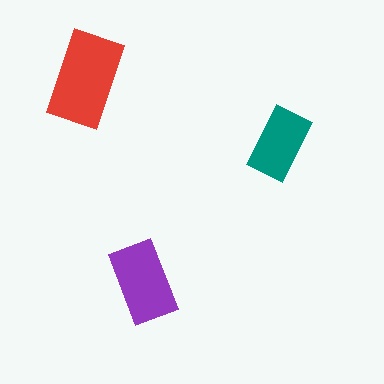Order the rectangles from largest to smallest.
the red one, the purple one, the teal one.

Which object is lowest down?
The purple rectangle is bottommost.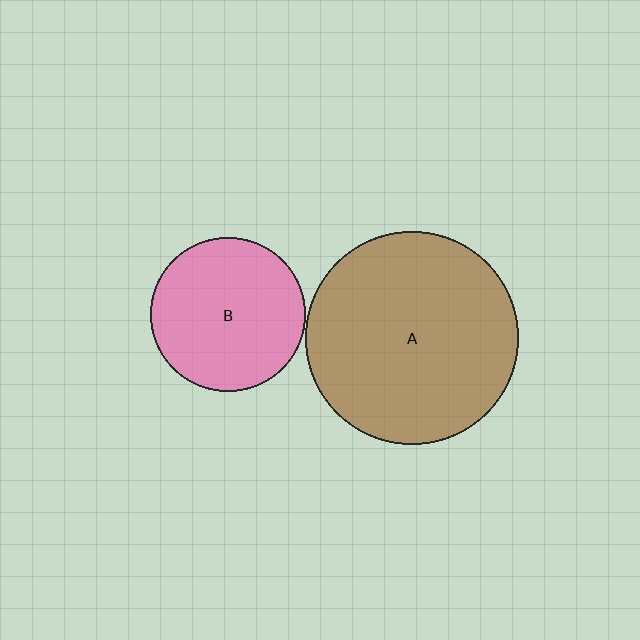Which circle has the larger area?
Circle A (brown).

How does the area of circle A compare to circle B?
Approximately 1.9 times.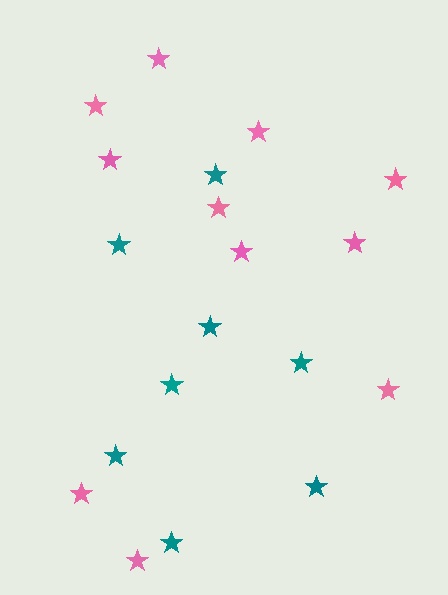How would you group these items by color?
There are 2 groups: one group of teal stars (8) and one group of pink stars (11).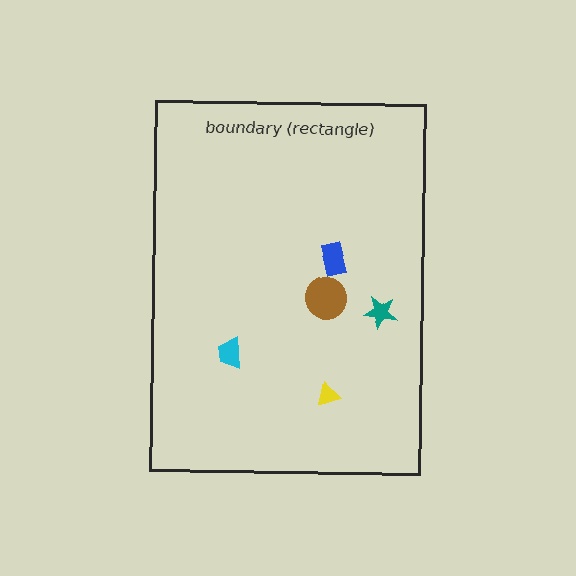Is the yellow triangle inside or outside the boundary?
Inside.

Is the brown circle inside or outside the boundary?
Inside.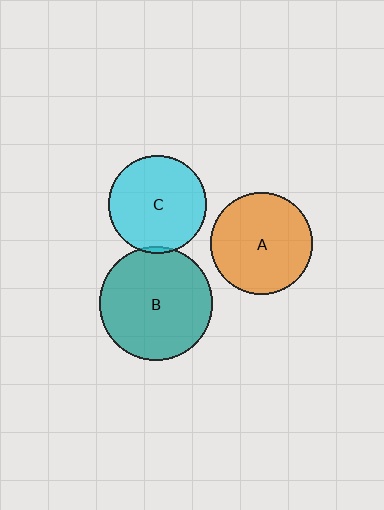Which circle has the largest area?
Circle B (teal).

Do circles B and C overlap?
Yes.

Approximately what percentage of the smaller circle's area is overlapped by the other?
Approximately 5%.